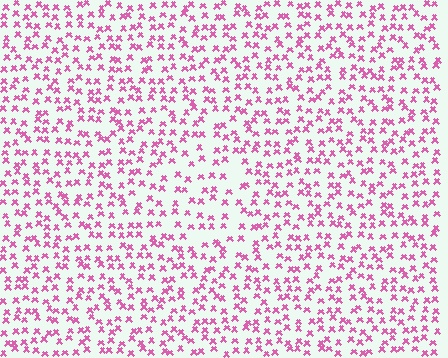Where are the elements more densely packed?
The elements are more densely packed outside the triangle boundary.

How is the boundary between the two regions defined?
The boundary is defined by a change in element density (approximately 1.5x ratio). All elements are the same color, size, and shape.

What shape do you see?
I see a triangle.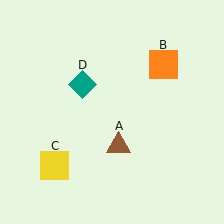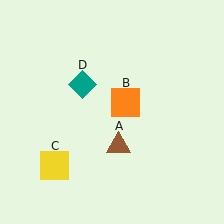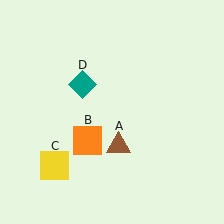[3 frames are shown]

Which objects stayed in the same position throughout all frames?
Brown triangle (object A) and yellow square (object C) and teal diamond (object D) remained stationary.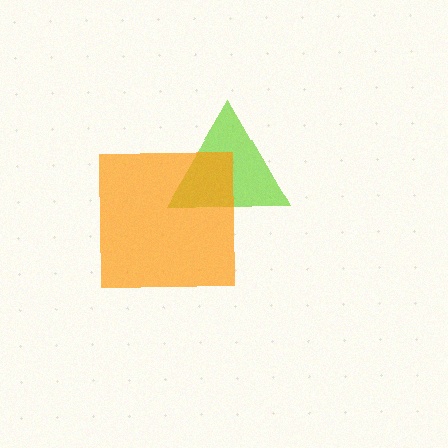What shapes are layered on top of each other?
The layered shapes are: a lime triangle, an orange square.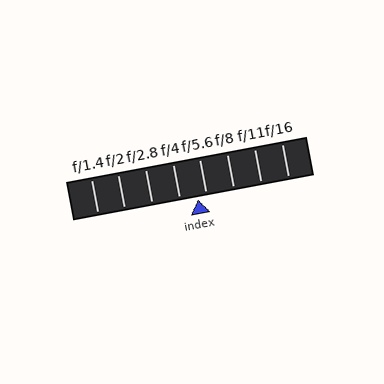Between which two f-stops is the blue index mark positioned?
The index mark is between f/4 and f/5.6.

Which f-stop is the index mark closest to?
The index mark is closest to f/5.6.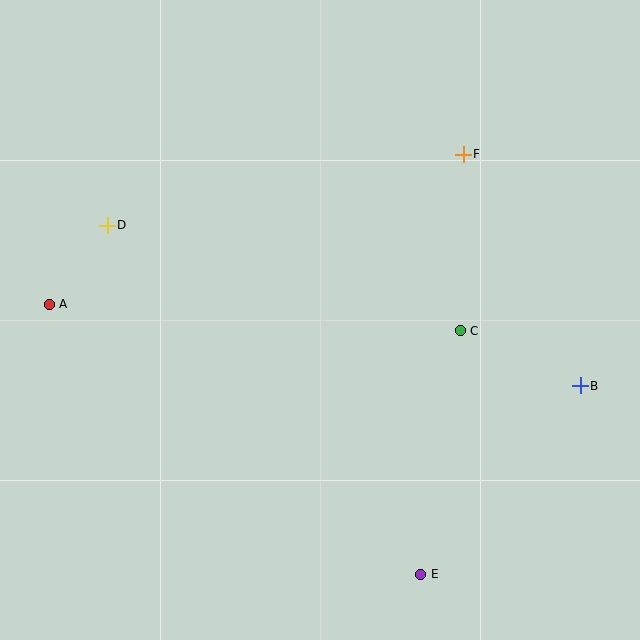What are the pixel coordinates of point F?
Point F is at (463, 154).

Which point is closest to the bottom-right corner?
Point E is closest to the bottom-right corner.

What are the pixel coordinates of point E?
Point E is at (421, 574).